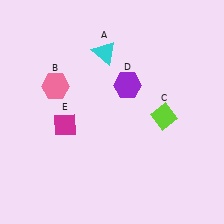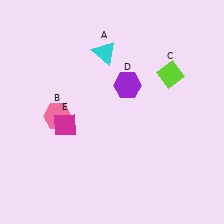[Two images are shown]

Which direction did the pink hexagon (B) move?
The pink hexagon (B) moved down.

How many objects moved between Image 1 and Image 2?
2 objects moved between the two images.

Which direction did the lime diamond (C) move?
The lime diamond (C) moved up.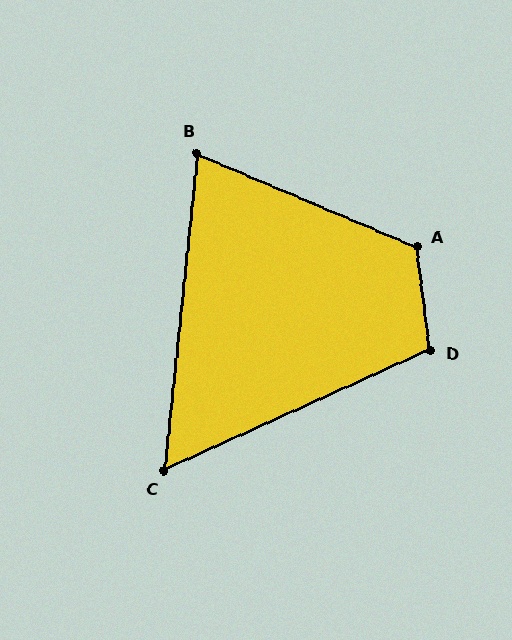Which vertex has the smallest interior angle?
C, at approximately 60 degrees.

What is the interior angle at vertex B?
Approximately 73 degrees (acute).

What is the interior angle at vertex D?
Approximately 107 degrees (obtuse).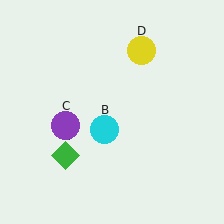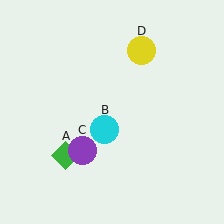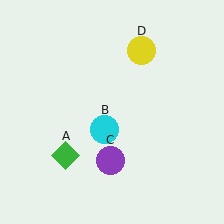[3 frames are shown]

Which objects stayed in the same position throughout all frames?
Green diamond (object A) and cyan circle (object B) and yellow circle (object D) remained stationary.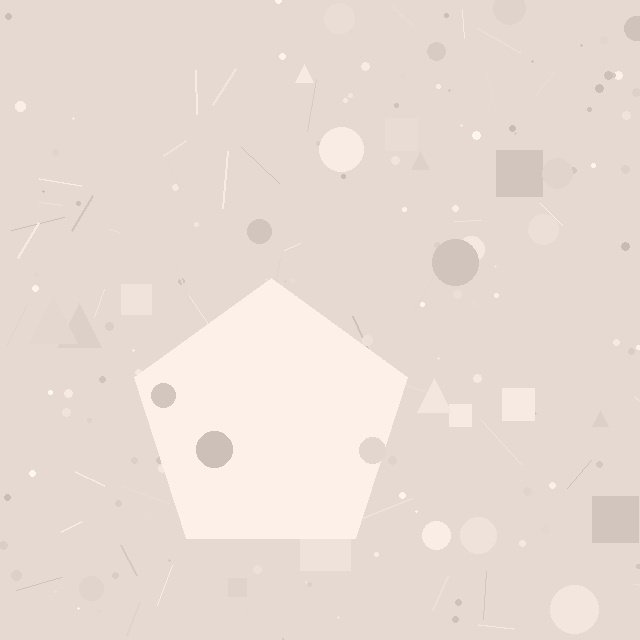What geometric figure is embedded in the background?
A pentagon is embedded in the background.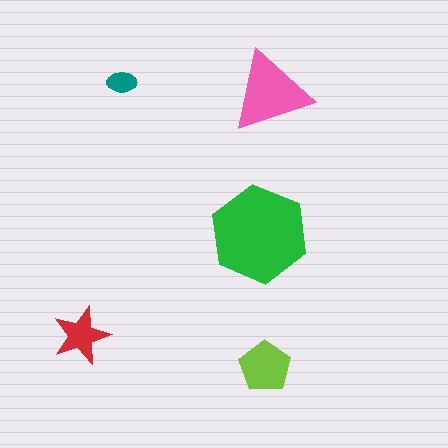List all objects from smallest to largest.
The teal ellipse, the red star, the lime pentagon, the pink triangle, the green hexagon.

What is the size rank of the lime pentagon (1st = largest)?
3rd.